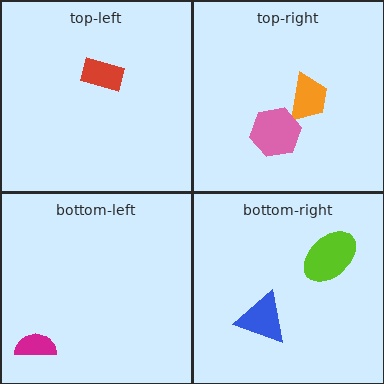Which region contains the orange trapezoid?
The top-right region.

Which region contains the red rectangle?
The top-left region.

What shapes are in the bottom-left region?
The magenta semicircle.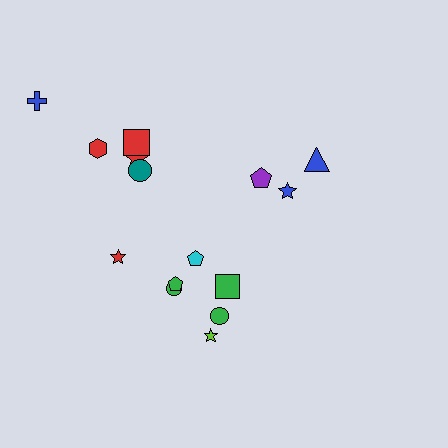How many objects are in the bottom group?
There are 6 objects.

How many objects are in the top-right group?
There are 3 objects.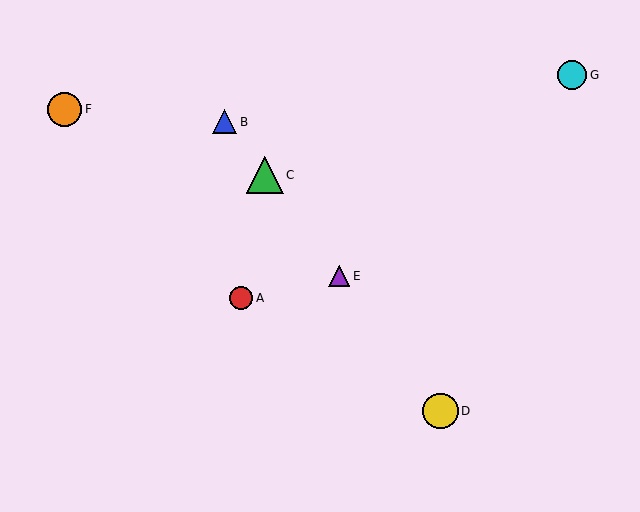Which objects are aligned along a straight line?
Objects B, C, D, E are aligned along a straight line.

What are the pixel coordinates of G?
Object G is at (572, 75).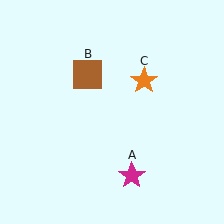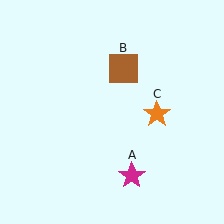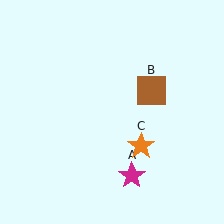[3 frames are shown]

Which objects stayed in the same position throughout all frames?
Magenta star (object A) remained stationary.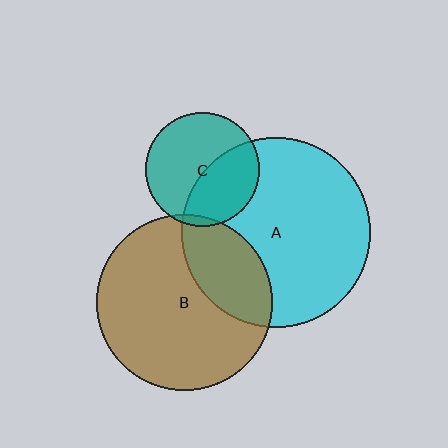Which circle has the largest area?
Circle A (cyan).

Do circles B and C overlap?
Yes.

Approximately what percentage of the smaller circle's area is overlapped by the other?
Approximately 5%.